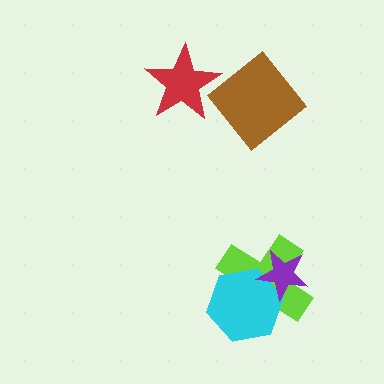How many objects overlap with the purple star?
2 objects overlap with the purple star.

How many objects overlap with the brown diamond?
1 object overlaps with the brown diamond.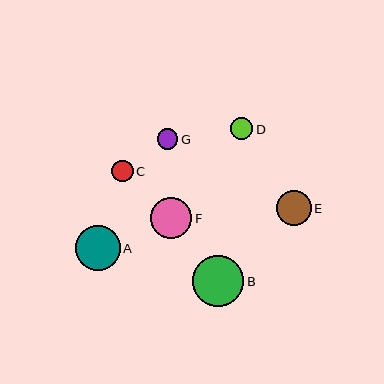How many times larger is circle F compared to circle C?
Circle F is approximately 1.9 times the size of circle C.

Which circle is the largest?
Circle B is the largest with a size of approximately 51 pixels.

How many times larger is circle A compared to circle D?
Circle A is approximately 2.0 times the size of circle D.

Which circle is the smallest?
Circle G is the smallest with a size of approximately 21 pixels.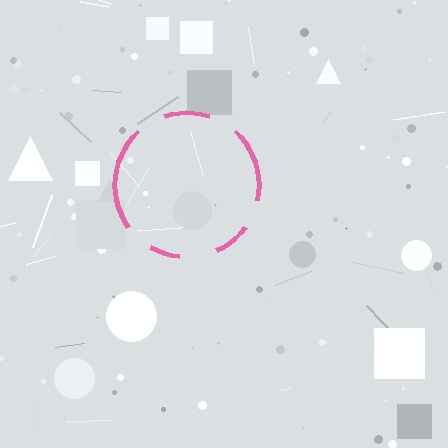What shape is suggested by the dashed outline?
The dashed outline suggests a circle.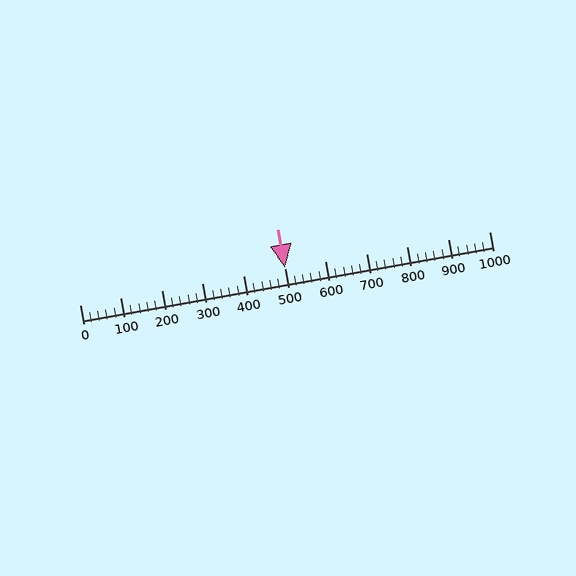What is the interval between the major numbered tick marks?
The major tick marks are spaced 100 units apart.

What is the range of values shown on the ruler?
The ruler shows values from 0 to 1000.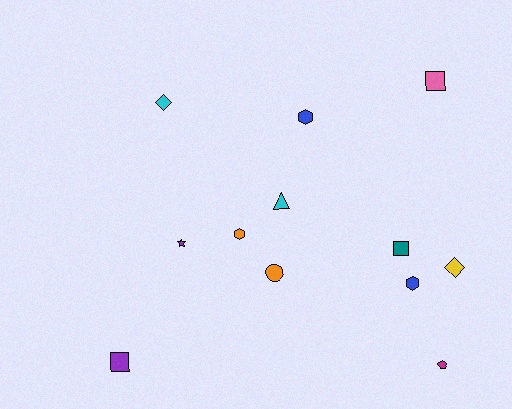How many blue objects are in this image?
There are 2 blue objects.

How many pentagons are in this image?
There is 1 pentagon.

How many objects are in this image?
There are 12 objects.